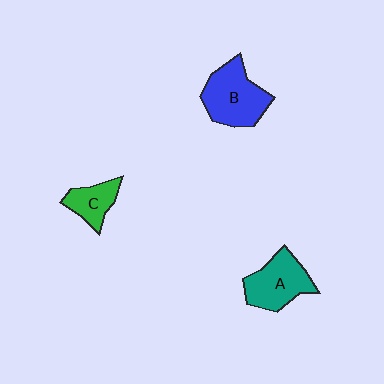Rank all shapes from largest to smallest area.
From largest to smallest: B (blue), A (teal), C (green).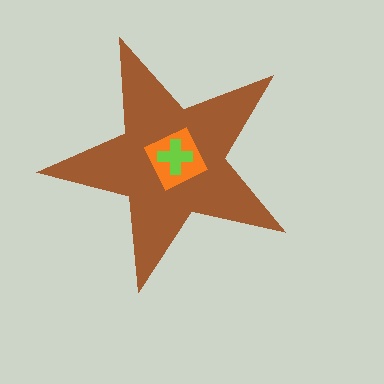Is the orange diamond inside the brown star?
Yes.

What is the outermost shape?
The brown star.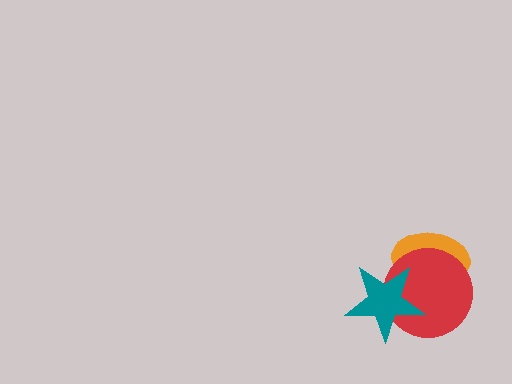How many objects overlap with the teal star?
2 objects overlap with the teal star.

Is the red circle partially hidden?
Yes, it is partially covered by another shape.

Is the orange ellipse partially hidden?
Yes, it is partially covered by another shape.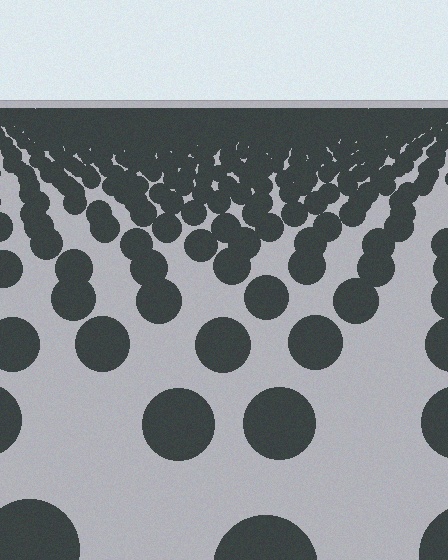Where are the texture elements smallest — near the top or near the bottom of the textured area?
Near the top.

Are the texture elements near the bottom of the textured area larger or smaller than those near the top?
Larger. Near the bottom, elements are closer to the viewer and appear at a bigger on-screen size.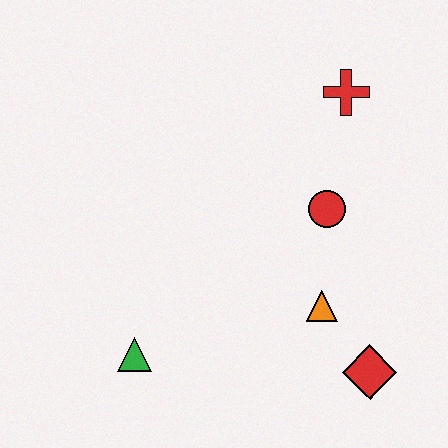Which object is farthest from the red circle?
The green triangle is farthest from the red circle.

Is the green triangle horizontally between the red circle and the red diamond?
No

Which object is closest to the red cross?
The red circle is closest to the red cross.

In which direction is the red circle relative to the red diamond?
The red circle is above the red diamond.